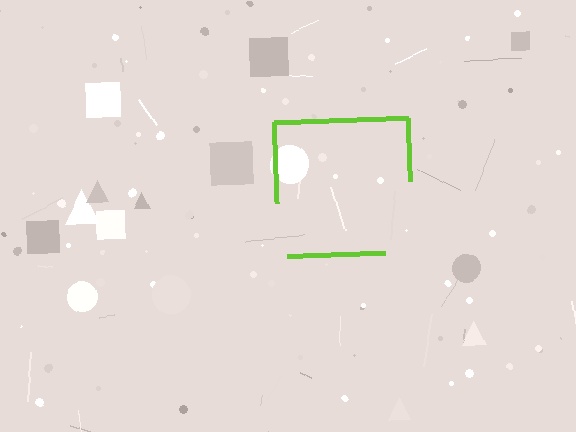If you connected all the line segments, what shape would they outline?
They would outline a square.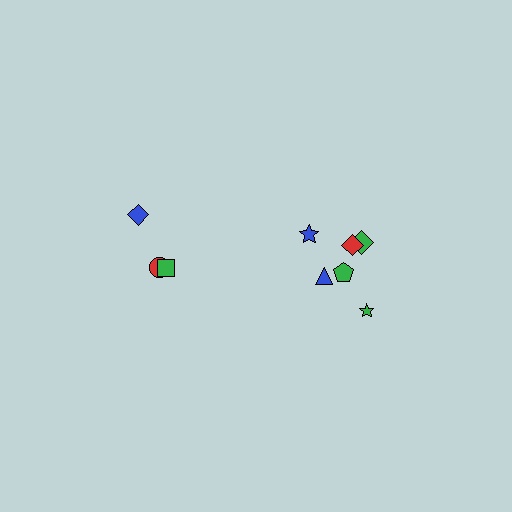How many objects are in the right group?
There are 6 objects.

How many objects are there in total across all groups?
There are 9 objects.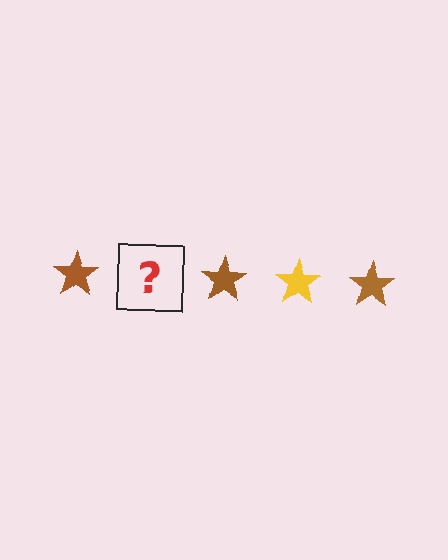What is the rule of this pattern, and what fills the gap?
The rule is that the pattern cycles through brown, yellow stars. The gap should be filled with a yellow star.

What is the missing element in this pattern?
The missing element is a yellow star.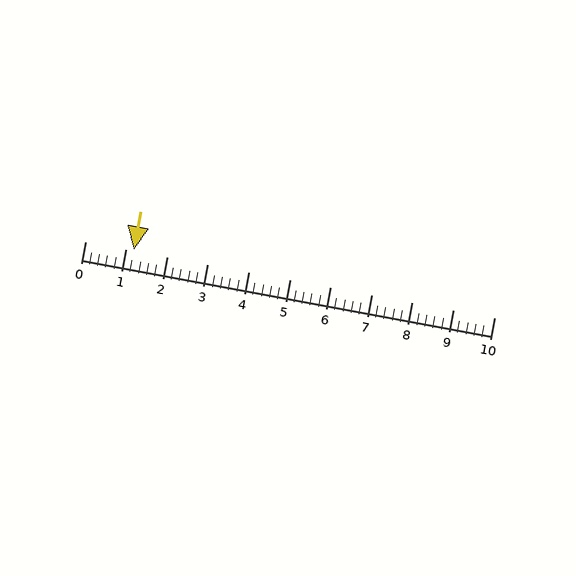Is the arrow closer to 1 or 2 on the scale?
The arrow is closer to 1.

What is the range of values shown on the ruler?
The ruler shows values from 0 to 10.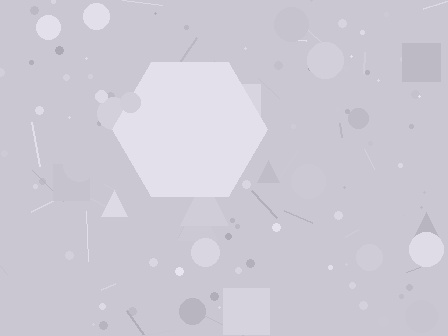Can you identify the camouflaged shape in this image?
The camouflaged shape is a hexagon.